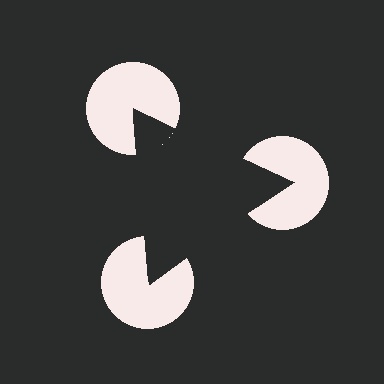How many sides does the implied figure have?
3 sides.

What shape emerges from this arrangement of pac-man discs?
An illusory triangle — its edges are inferred from the aligned wedge cuts in the pac-man discs, not physically drawn.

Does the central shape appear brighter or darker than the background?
It typically appears slightly darker than the background, even though no actual brightness change is drawn.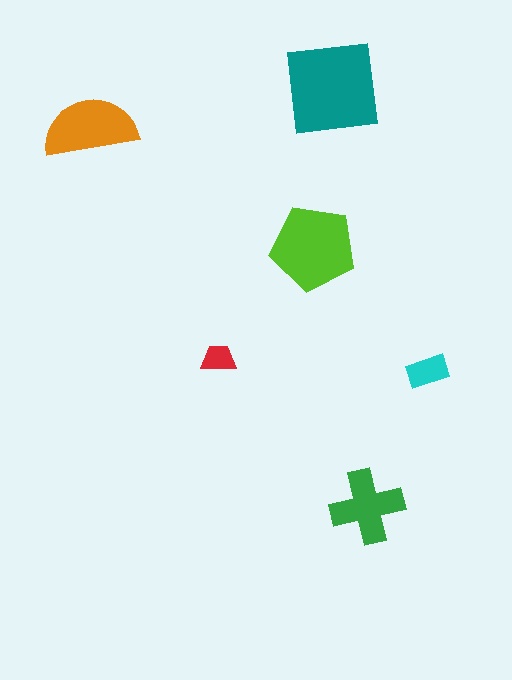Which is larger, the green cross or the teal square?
The teal square.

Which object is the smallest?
The red trapezoid.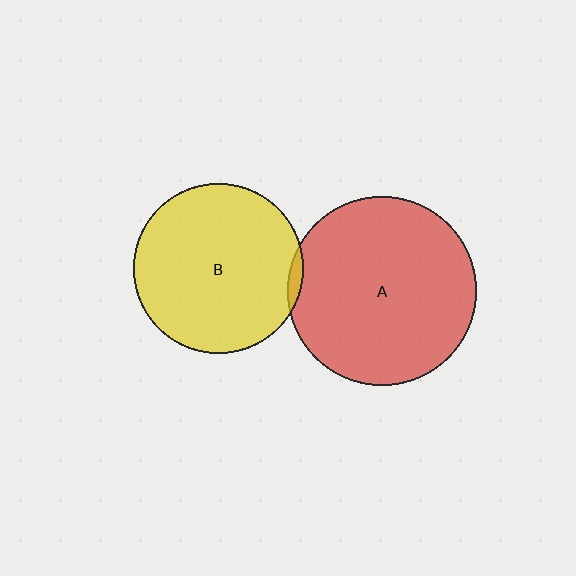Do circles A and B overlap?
Yes.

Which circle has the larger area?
Circle A (red).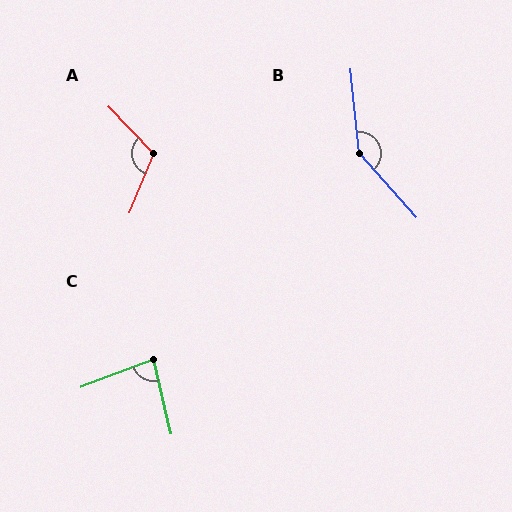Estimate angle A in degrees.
Approximately 114 degrees.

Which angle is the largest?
B, at approximately 144 degrees.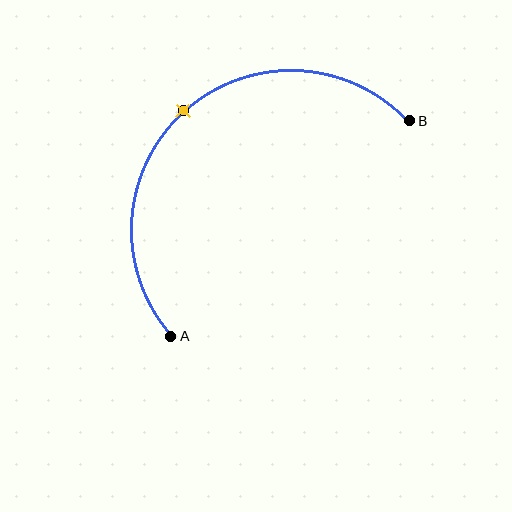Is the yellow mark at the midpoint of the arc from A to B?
Yes. The yellow mark lies on the arc at equal arc-length from both A and B — it is the arc midpoint.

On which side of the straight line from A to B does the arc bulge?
The arc bulges above and to the left of the straight line connecting A and B.